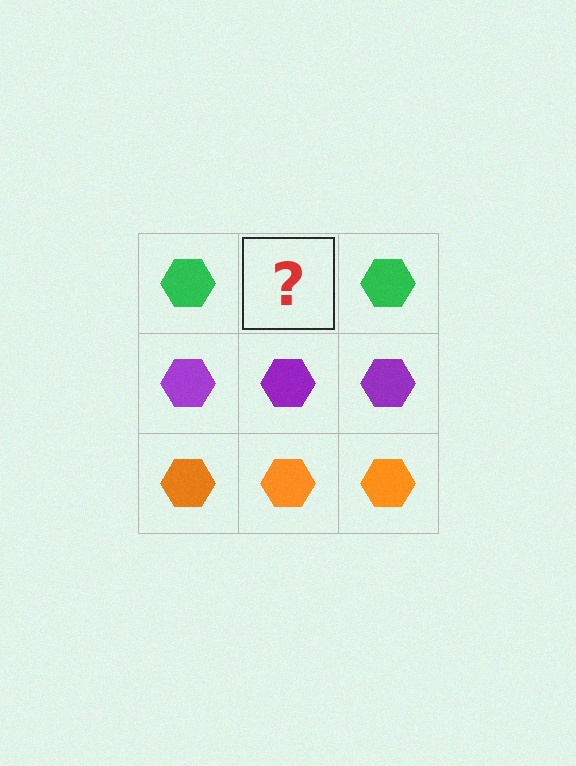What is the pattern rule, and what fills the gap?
The rule is that each row has a consistent color. The gap should be filled with a green hexagon.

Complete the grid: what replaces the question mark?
The question mark should be replaced with a green hexagon.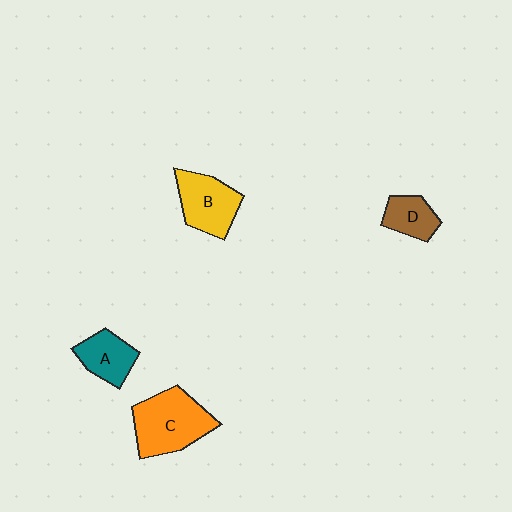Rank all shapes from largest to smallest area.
From largest to smallest: C (orange), B (yellow), A (teal), D (brown).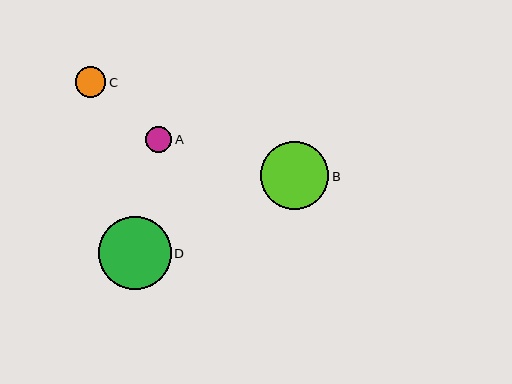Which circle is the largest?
Circle D is the largest with a size of approximately 73 pixels.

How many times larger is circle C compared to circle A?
Circle C is approximately 1.2 times the size of circle A.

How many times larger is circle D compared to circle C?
Circle D is approximately 2.4 times the size of circle C.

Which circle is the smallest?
Circle A is the smallest with a size of approximately 26 pixels.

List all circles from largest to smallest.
From largest to smallest: D, B, C, A.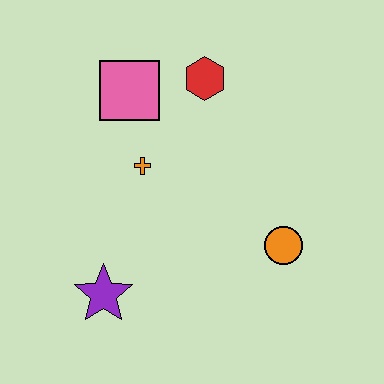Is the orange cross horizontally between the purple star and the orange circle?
Yes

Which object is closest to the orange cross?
The pink square is closest to the orange cross.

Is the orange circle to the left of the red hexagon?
No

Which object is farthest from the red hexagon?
The purple star is farthest from the red hexagon.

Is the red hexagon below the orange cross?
No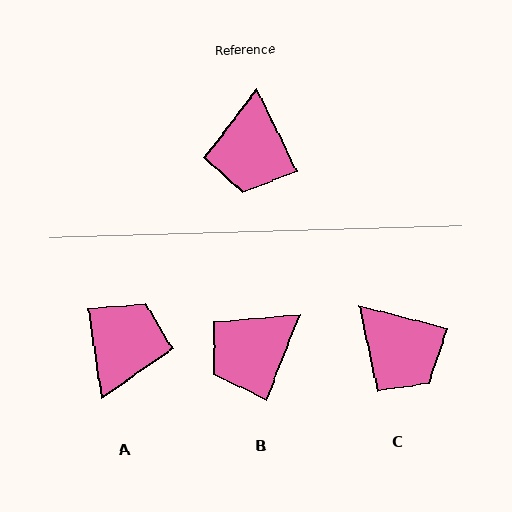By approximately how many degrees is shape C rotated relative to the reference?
Approximately 49 degrees counter-clockwise.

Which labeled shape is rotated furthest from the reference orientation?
A, about 163 degrees away.